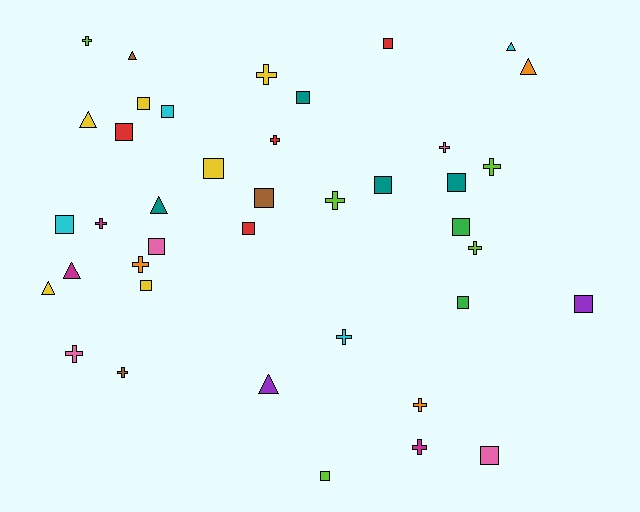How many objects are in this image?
There are 40 objects.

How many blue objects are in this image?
There are no blue objects.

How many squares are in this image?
There are 18 squares.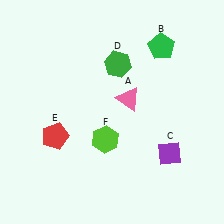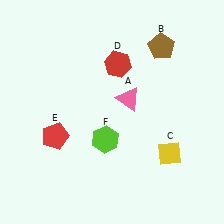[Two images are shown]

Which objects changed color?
B changed from green to brown. C changed from purple to yellow. D changed from green to red.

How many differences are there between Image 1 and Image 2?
There are 3 differences between the two images.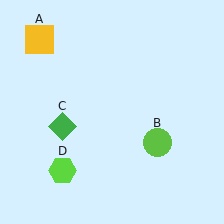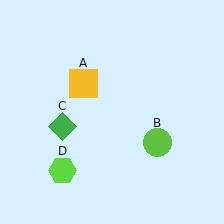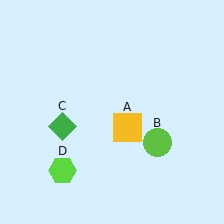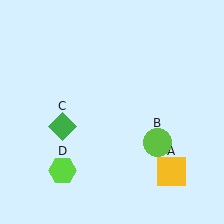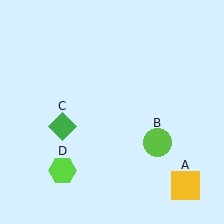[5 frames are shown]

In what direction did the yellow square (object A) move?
The yellow square (object A) moved down and to the right.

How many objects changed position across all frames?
1 object changed position: yellow square (object A).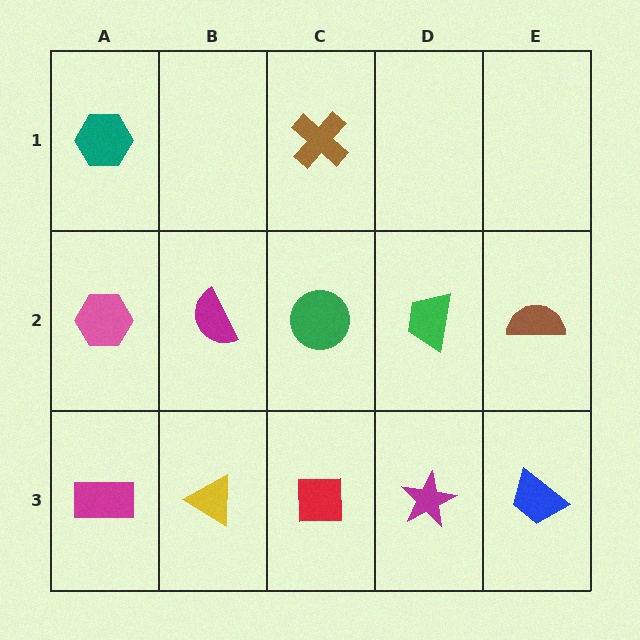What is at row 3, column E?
A blue trapezoid.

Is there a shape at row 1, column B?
No, that cell is empty.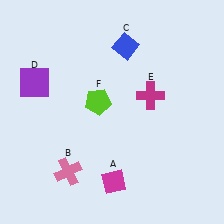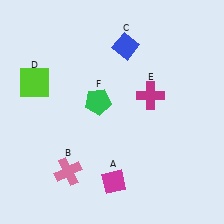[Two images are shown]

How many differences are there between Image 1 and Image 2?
There are 2 differences between the two images.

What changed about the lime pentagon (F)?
In Image 1, F is lime. In Image 2, it changed to green.